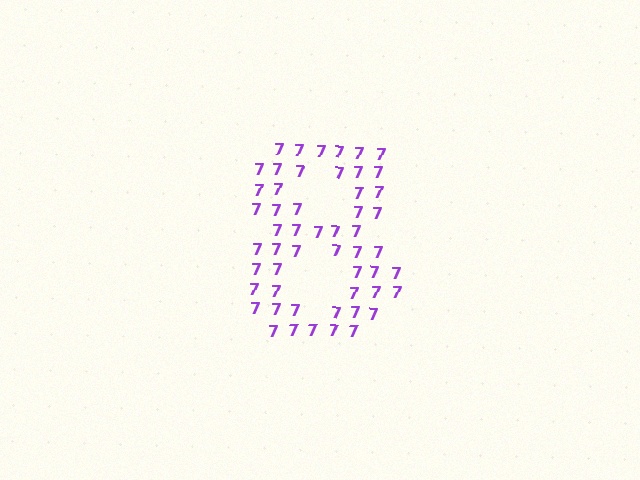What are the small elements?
The small elements are digit 7's.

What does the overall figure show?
The overall figure shows the digit 8.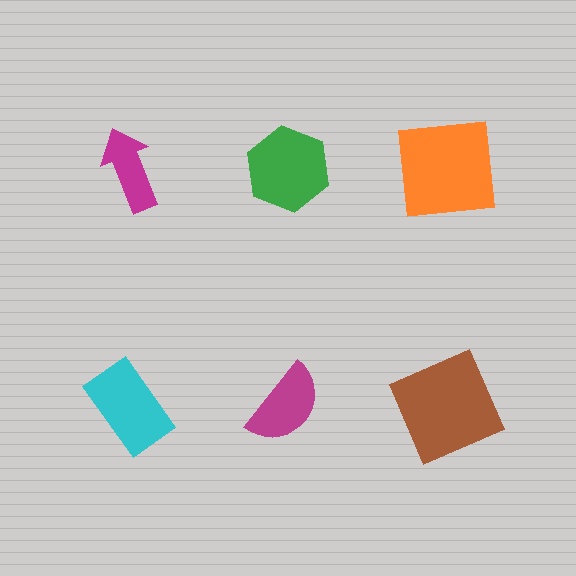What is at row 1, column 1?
A magenta arrow.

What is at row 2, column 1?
A cyan rectangle.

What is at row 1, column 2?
A green hexagon.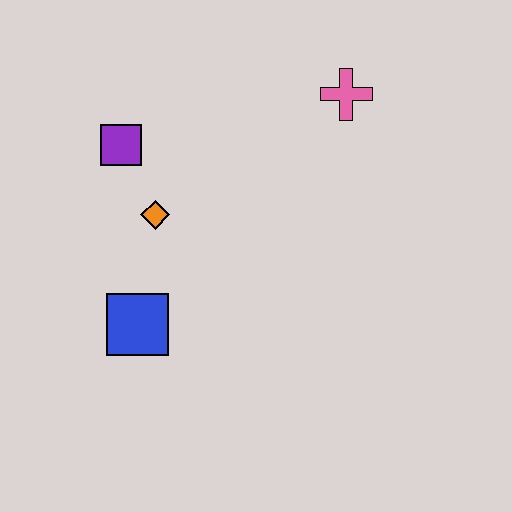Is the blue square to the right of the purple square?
Yes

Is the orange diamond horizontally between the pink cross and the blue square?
Yes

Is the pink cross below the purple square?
No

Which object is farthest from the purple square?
The pink cross is farthest from the purple square.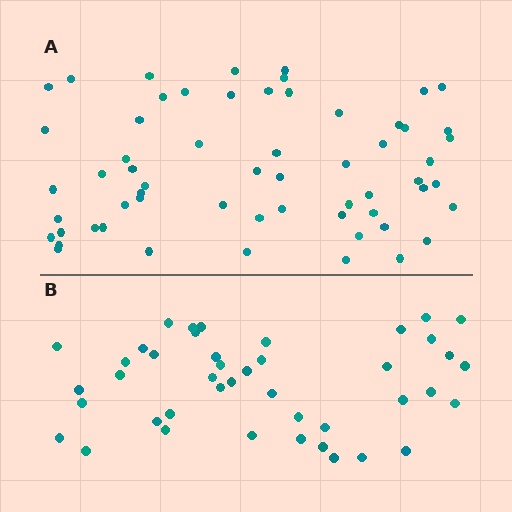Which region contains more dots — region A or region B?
Region A (the top region) has more dots.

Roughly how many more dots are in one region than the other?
Region A has approximately 15 more dots than region B.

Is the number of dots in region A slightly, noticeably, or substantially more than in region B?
Region A has noticeably more, but not dramatically so. The ratio is roughly 1.4 to 1.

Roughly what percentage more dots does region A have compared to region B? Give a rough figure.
About 40% more.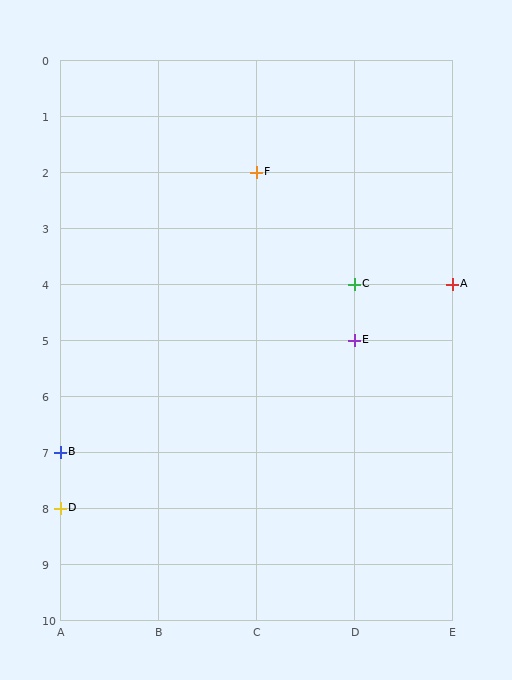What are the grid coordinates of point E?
Point E is at grid coordinates (D, 5).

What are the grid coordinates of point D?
Point D is at grid coordinates (A, 8).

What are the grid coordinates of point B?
Point B is at grid coordinates (A, 7).